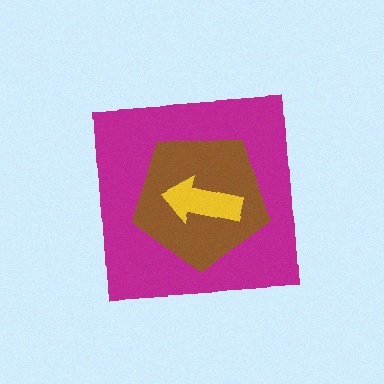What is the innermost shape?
The yellow arrow.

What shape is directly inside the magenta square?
The brown pentagon.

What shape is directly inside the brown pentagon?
The yellow arrow.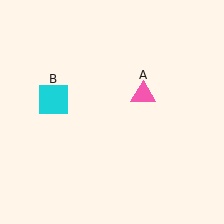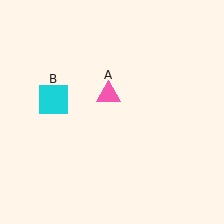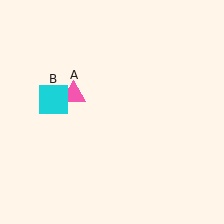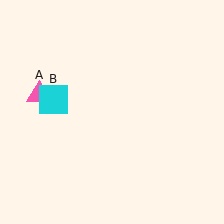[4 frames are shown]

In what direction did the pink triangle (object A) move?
The pink triangle (object A) moved left.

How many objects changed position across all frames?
1 object changed position: pink triangle (object A).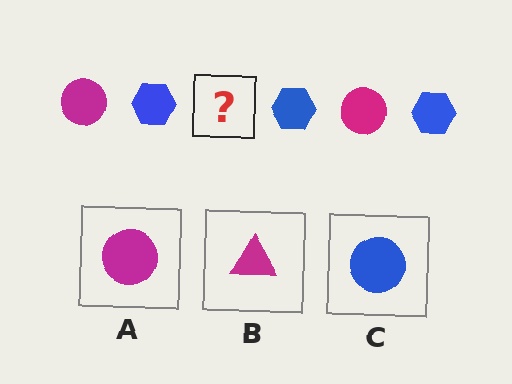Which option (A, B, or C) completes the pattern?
A.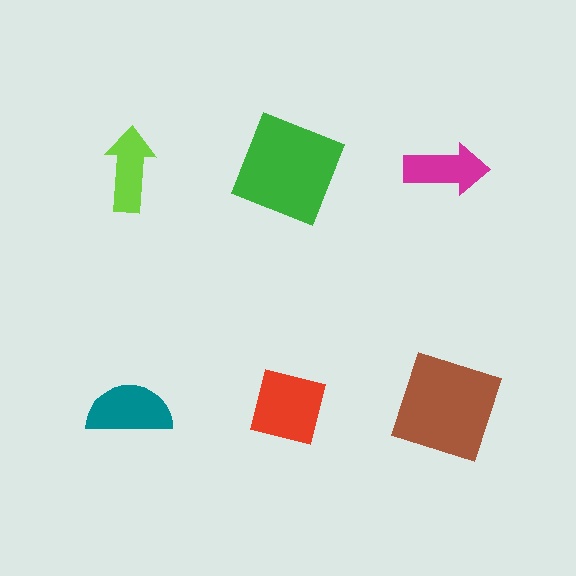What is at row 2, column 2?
A red square.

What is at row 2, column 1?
A teal semicircle.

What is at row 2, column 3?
A brown square.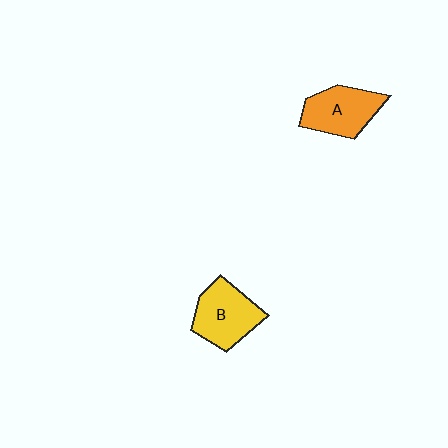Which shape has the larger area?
Shape B (yellow).